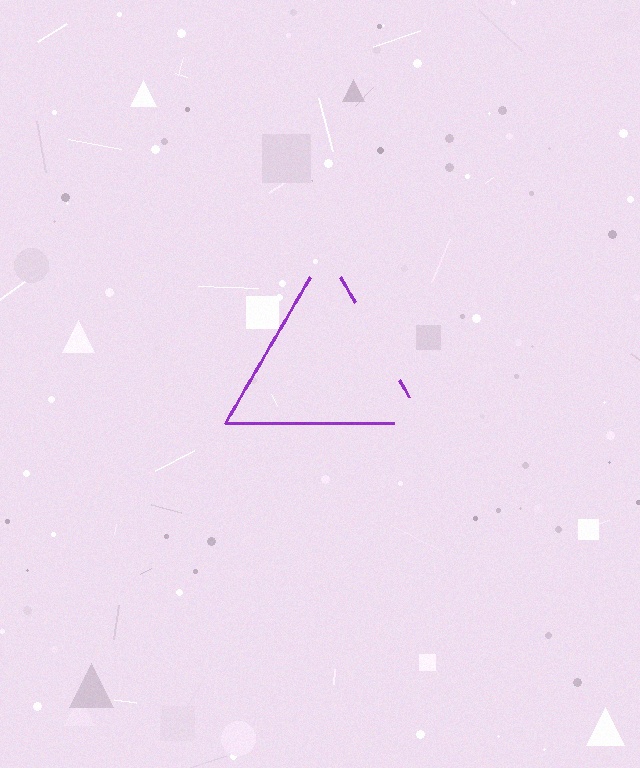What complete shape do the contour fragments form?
The contour fragments form a triangle.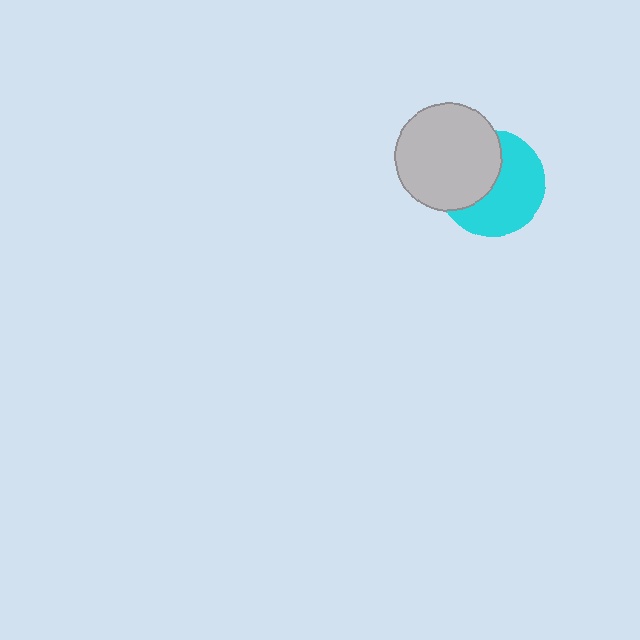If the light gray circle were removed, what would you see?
You would see the complete cyan circle.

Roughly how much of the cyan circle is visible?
About half of it is visible (roughly 57%).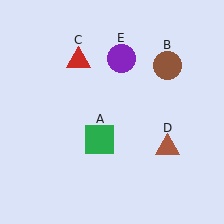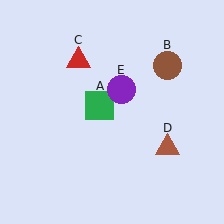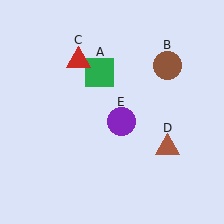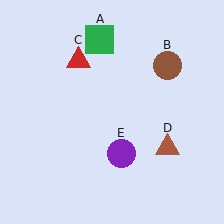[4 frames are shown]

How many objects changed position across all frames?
2 objects changed position: green square (object A), purple circle (object E).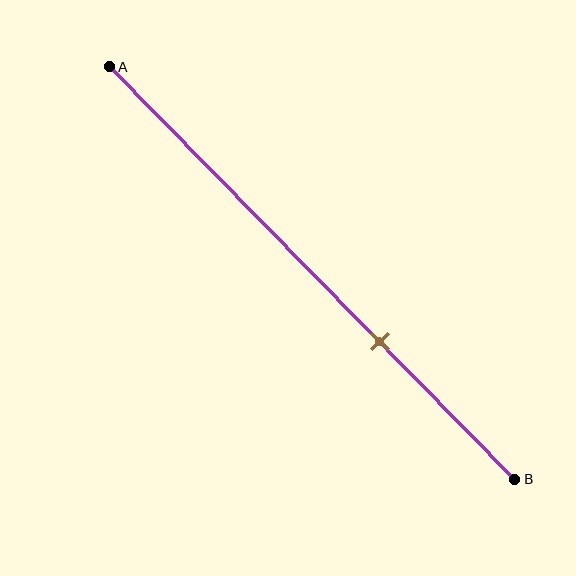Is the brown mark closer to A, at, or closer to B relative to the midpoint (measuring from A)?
The brown mark is closer to point B than the midpoint of segment AB.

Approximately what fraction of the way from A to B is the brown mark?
The brown mark is approximately 65% of the way from A to B.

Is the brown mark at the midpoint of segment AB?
No, the mark is at about 65% from A, not at the 50% midpoint.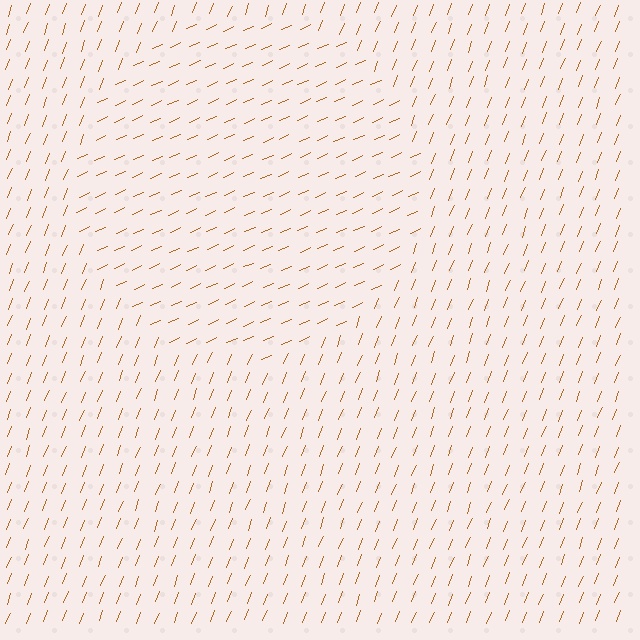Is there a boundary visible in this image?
Yes, there is a texture boundary formed by a change in line orientation.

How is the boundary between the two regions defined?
The boundary is defined purely by a change in line orientation (approximately 45 degrees difference). All lines are the same color and thickness.